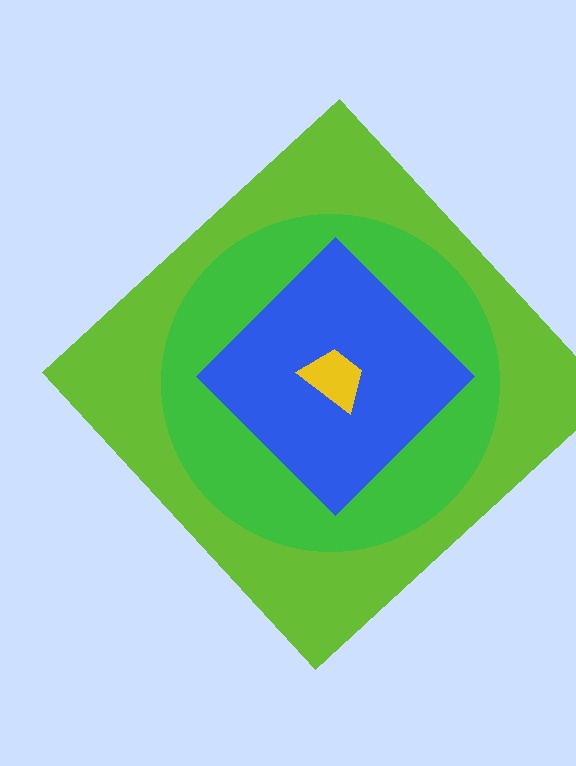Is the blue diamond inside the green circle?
Yes.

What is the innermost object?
The yellow trapezoid.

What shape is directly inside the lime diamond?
The green circle.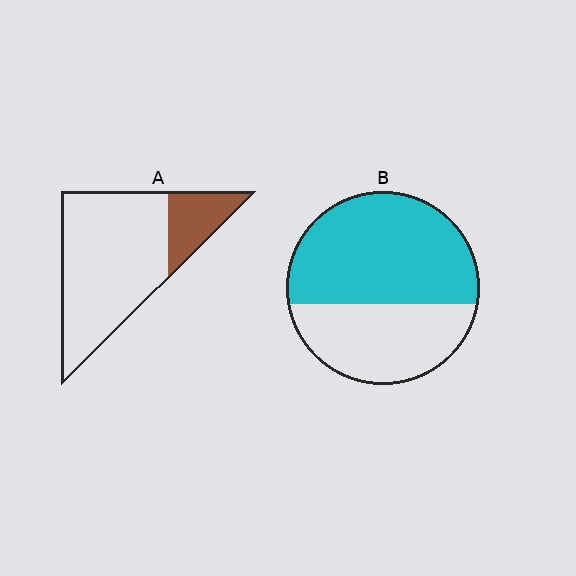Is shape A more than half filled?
No.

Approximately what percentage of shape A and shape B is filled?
A is approximately 20% and B is approximately 60%.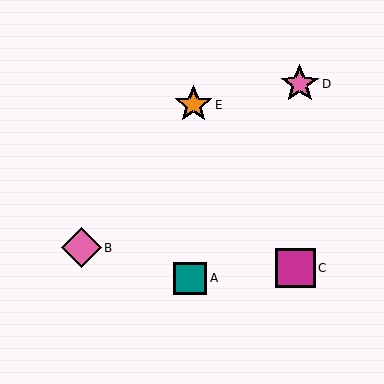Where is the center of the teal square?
The center of the teal square is at (190, 278).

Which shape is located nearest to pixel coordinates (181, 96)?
The orange star (labeled E) at (194, 105) is nearest to that location.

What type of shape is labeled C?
Shape C is a magenta square.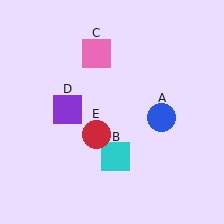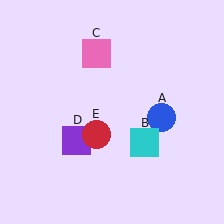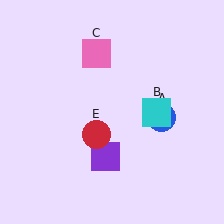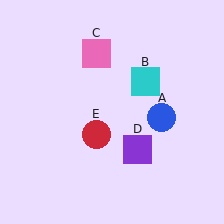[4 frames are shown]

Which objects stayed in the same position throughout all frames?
Blue circle (object A) and pink square (object C) and red circle (object E) remained stationary.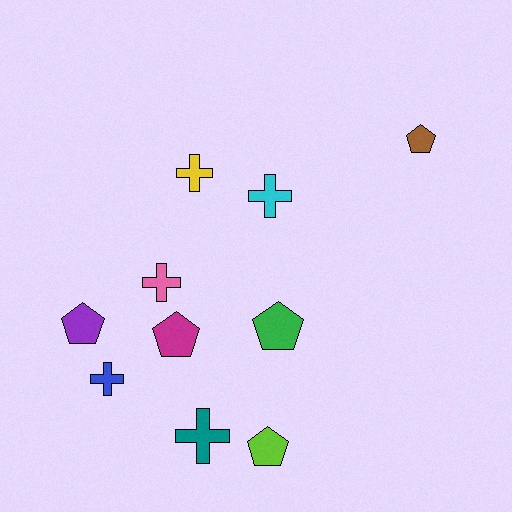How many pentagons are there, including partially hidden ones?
There are 5 pentagons.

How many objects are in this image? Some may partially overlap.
There are 10 objects.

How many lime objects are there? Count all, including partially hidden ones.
There is 1 lime object.